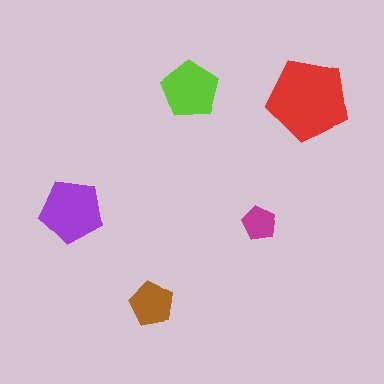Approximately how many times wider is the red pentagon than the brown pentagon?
About 2 times wider.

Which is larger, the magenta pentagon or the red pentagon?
The red one.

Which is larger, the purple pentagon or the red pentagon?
The red one.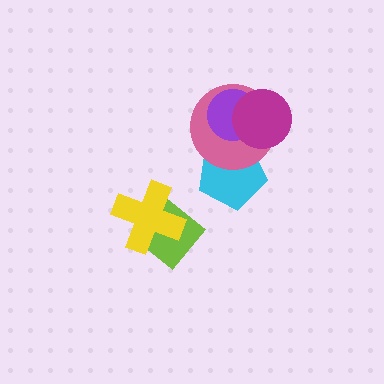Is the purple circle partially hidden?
Yes, it is partially covered by another shape.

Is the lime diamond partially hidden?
Yes, it is partially covered by another shape.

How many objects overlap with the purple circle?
2 objects overlap with the purple circle.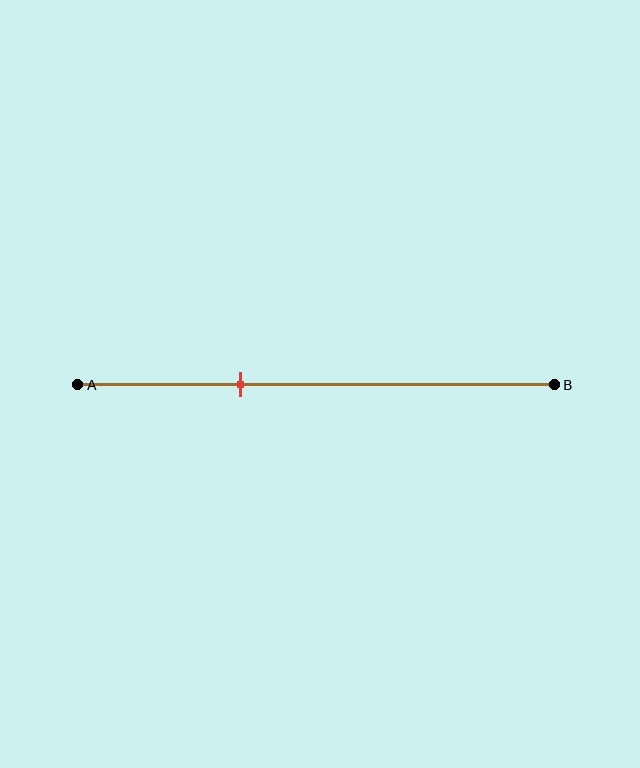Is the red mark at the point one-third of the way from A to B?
Yes, the mark is approximately at the one-third point.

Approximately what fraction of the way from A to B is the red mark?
The red mark is approximately 35% of the way from A to B.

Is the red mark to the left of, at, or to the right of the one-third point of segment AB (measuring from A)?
The red mark is approximately at the one-third point of segment AB.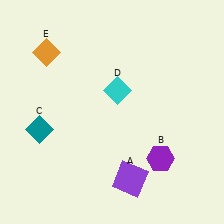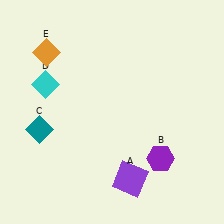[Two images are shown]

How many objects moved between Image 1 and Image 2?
1 object moved between the two images.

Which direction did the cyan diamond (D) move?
The cyan diamond (D) moved left.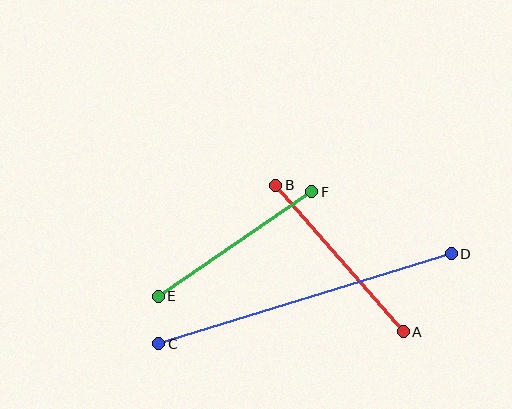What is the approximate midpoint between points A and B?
The midpoint is at approximately (339, 258) pixels.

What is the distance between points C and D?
The distance is approximately 306 pixels.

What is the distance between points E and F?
The distance is approximately 186 pixels.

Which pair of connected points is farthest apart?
Points C and D are farthest apart.